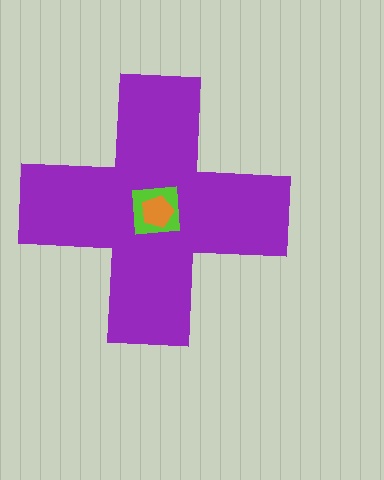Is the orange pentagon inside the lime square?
Yes.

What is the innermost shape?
The orange pentagon.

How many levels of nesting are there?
3.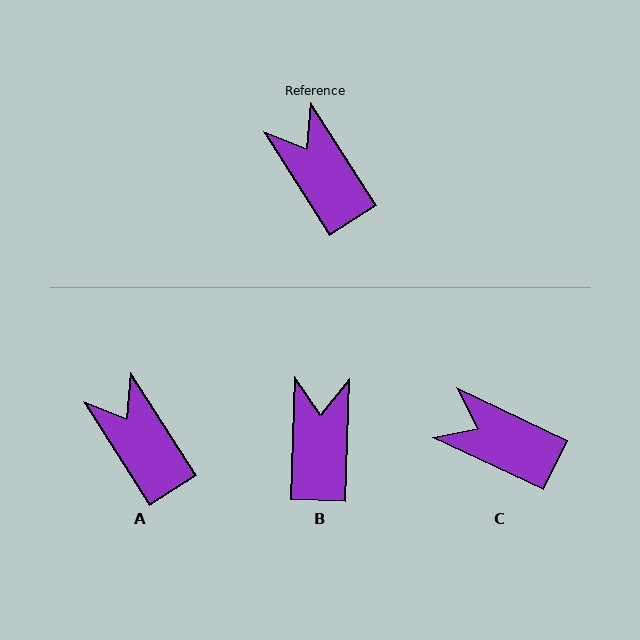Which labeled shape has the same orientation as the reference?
A.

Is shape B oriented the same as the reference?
No, it is off by about 34 degrees.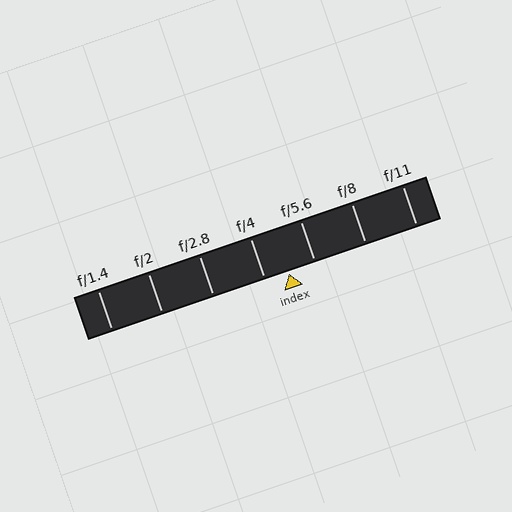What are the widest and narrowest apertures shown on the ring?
The widest aperture shown is f/1.4 and the narrowest is f/11.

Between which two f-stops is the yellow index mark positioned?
The index mark is between f/4 and f/5.6.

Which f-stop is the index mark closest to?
The index mark is closest to f/4.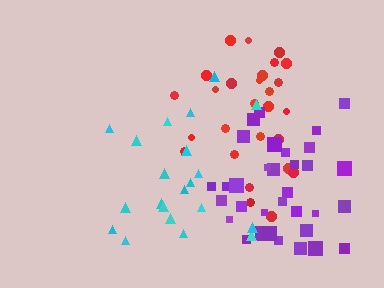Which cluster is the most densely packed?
Purple.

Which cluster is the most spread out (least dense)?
Red.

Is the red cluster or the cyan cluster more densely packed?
Cyan.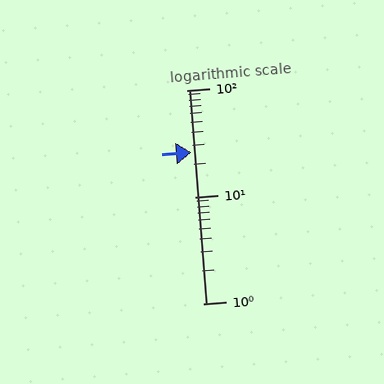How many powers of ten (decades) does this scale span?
The scale spans 2 decades, from 1 to 100.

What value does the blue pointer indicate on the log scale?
The pointer indicates approximately 26.